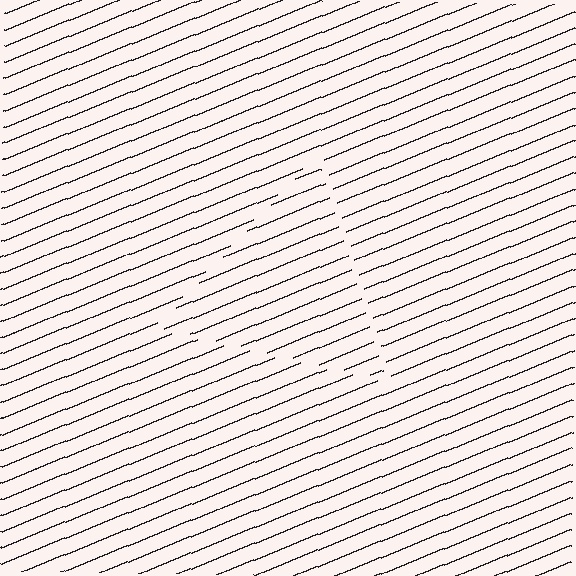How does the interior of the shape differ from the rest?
The interior of the shape contains the same grating, shifted by half a period — the contour is defined by the phase discontinuity where line-ends from the inner and outer gratings abut.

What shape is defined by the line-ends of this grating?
An illusory triangle. The interior of the shape contains the same grating, shifted by half a period — the contour is defined by the phase discontinuity where line-ends from the inner and outer gratings abut.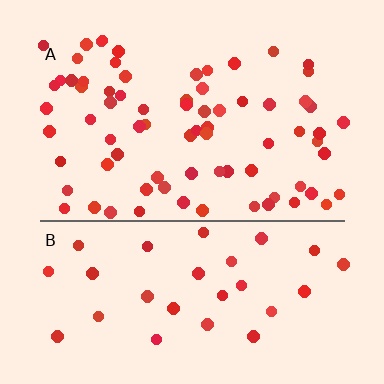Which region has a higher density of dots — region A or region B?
A (the top).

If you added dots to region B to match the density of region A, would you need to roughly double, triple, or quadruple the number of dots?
Approximately double.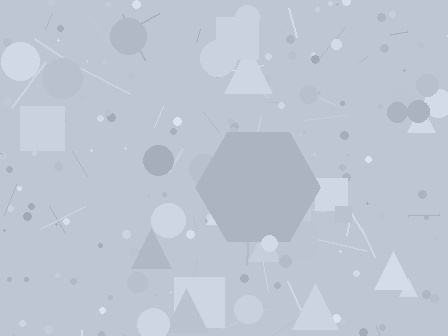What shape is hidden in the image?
A hexagon is hidden in the image.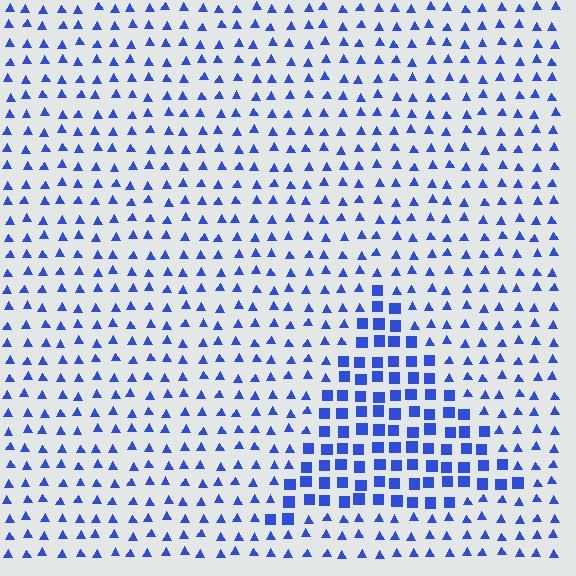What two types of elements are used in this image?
The image uses squares inside the triangle region and triangles outside it.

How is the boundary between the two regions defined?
The boundary is defined by a change in element shape: squares inside vs. triangles outside. All elements share the same color and spacing.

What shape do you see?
I see a triangle.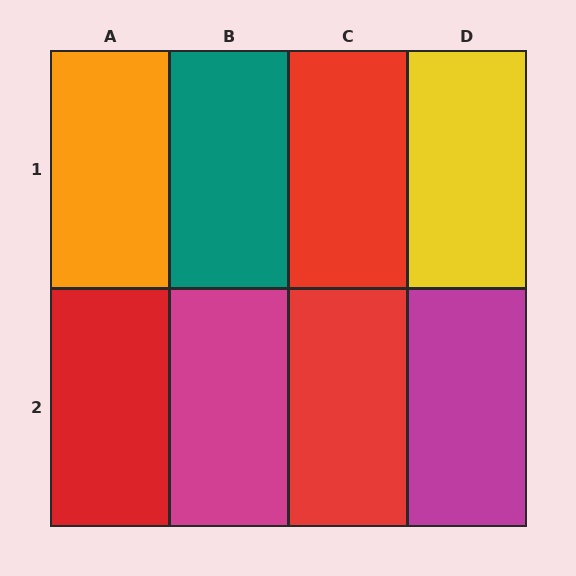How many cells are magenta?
2 cells are magenta.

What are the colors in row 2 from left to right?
Red, magenta, red, magenta.